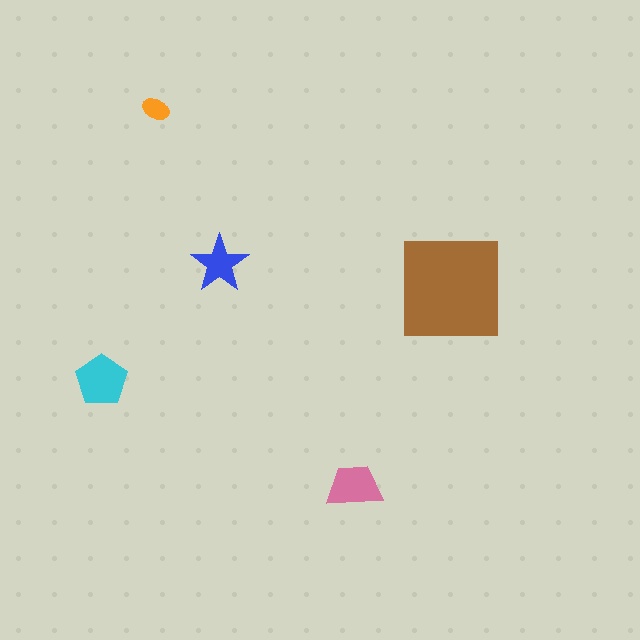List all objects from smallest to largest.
The orange ellipse, the blue star, the pink trapezoid, the cyan pentagon, the brown square.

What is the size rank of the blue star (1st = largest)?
4th.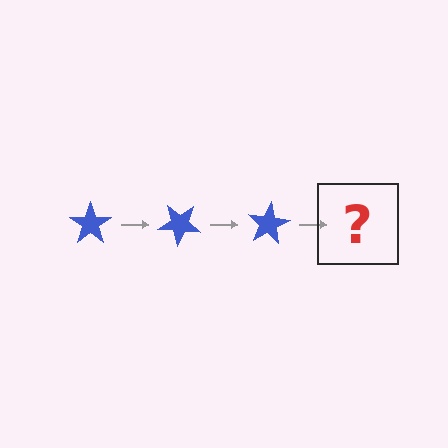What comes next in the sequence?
The next element should be a blue star rotated 120 degrees.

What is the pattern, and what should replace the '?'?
The pattern is that the star rotates 40 degrees each step. The '?' should be a blue star rotated 120 degrees.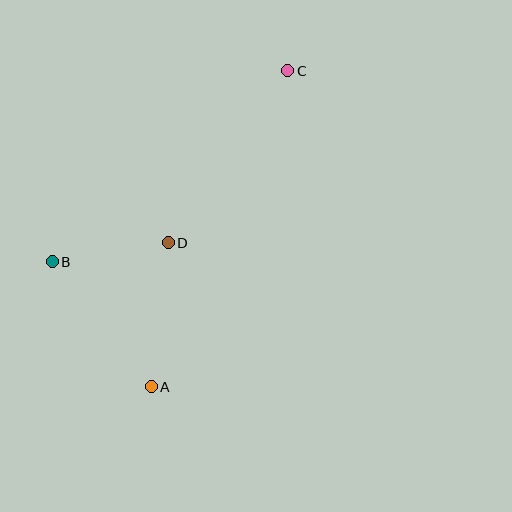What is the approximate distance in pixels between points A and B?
The distance between A and B is approximately 159 pixels.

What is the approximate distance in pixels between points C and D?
The distance between C and D is approximately 209 pixels.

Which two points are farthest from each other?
Points A and C are farthest from each other.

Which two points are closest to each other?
Points B and D are closest to each other.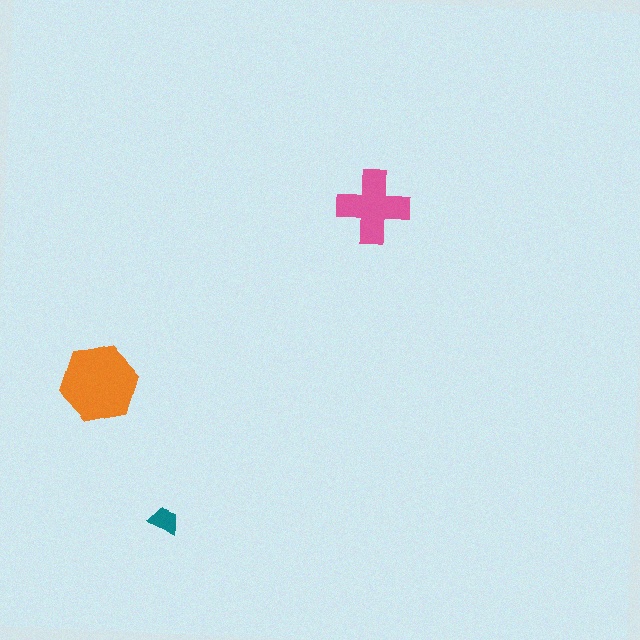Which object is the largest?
The orange hexagon.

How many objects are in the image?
There are 3 objects in the image.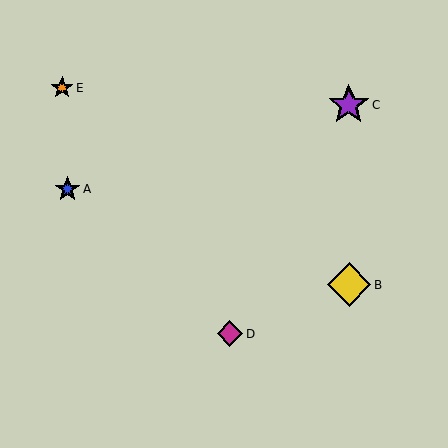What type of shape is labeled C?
Shape C is a purple star.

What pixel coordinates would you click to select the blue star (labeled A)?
Click at (67, 189) to select the blue star A.